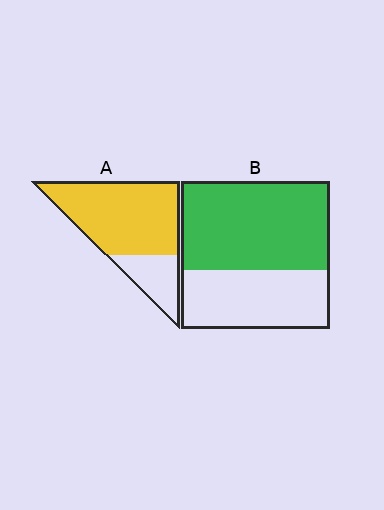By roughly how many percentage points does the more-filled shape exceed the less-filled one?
By roughly 15 percentage points (A over B).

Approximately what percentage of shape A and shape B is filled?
A is approximately 75% and B is approximately 60%.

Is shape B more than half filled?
Yes.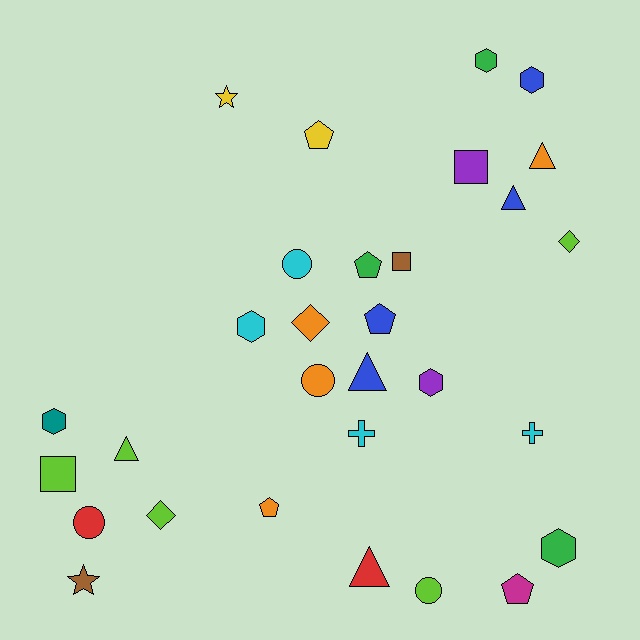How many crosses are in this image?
There are 2 crosses.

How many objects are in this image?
There are 30 objects.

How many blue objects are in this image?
There are 4 blue objects.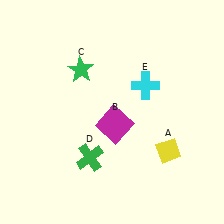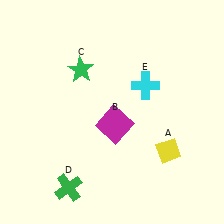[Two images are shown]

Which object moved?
The green cross (D) moved down.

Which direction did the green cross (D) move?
The green cross (D) moved down.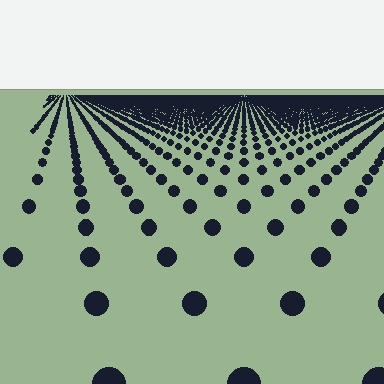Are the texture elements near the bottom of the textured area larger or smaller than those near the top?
Larger. Near the bottom, elements are closer to the viewer and appear at a bigger on-screen size.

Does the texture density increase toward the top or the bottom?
Density increases toward the top.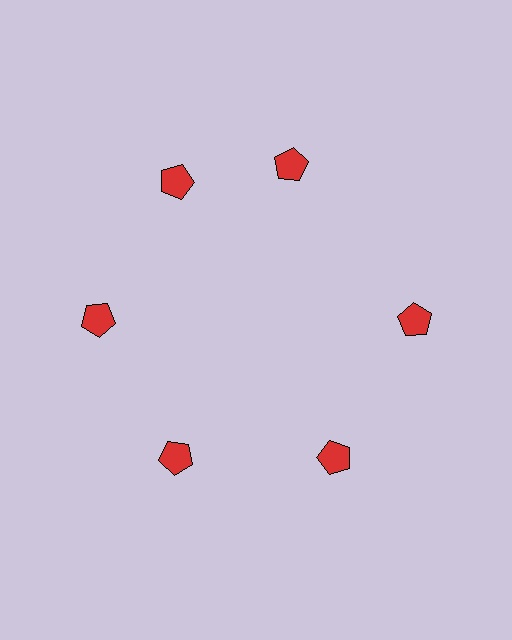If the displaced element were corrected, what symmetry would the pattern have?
It would have 6-fold rotational symmetry — the pattern would map onto itself every 60 degrees.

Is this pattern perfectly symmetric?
No. The 6 red pentagons are arranged in a ring, but one element near the 1 o'clock position is rotated out of alignment along the ring, breaking the 6-fold rotational symmetry.